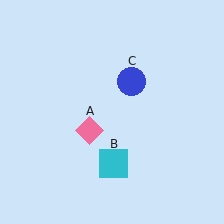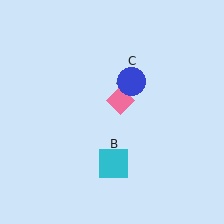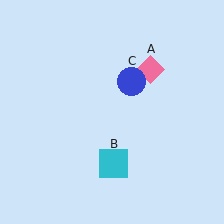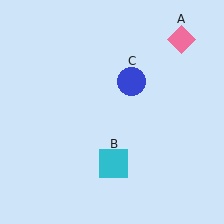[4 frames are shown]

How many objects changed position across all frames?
1 object changed position: pink diamond (object A).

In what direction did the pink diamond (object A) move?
The pink diamond (object A) moved up and to the right.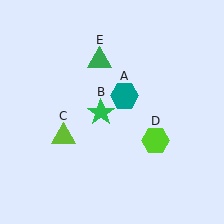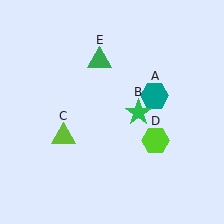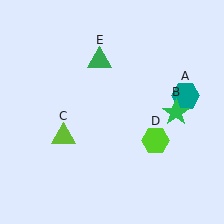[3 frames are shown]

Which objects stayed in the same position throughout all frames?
Lime triangle (object C) and lime hexagon (object D) and green triangle (object E) remained stationary.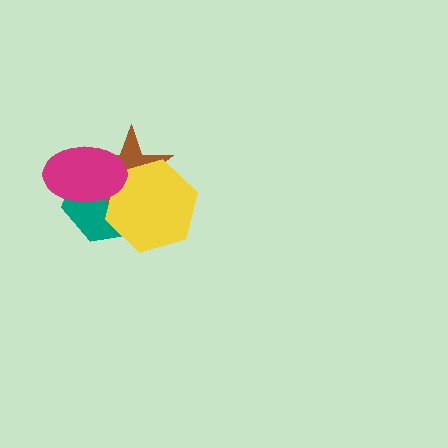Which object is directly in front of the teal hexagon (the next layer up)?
The brown star is directly in front of the teal hexagon.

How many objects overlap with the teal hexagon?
3 objects overlap with the teal hexagon.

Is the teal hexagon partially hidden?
Yes, it is partially covered by another shape.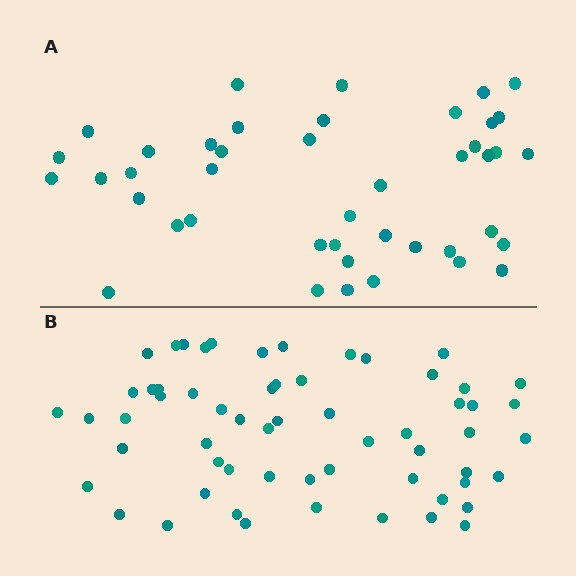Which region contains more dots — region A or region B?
Region B (the bottom region) has more dots.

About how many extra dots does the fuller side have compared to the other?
Region B has approximately 15 more dots than region A.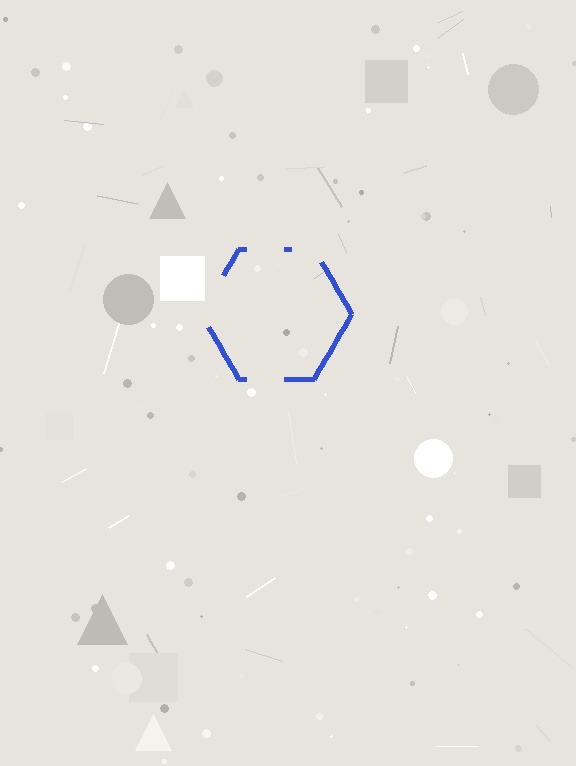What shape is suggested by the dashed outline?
The dashed outline suggests a hexagon.